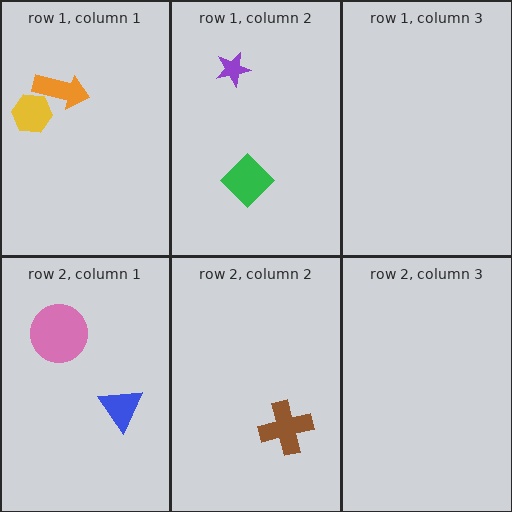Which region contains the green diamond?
The row 1, column 2 region.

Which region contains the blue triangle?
The row 2, column 1 region.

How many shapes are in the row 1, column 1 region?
2.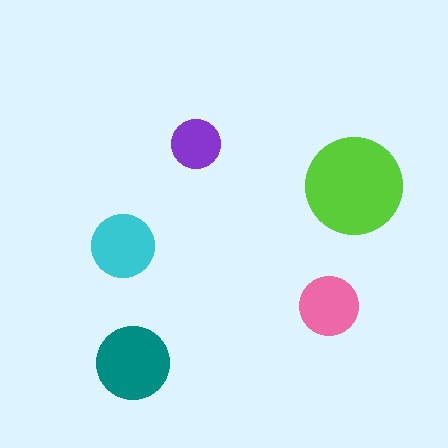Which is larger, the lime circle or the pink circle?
The lime one.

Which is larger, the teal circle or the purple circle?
The teal one.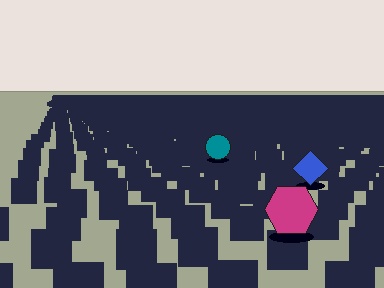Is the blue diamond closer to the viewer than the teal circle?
Yes. The blue diamond is closer — you can tell from the texture gradient: the ground texture is coarser near it.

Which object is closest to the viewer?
The magenta hexagon is closest. The texture marks near it are larger and more spread out.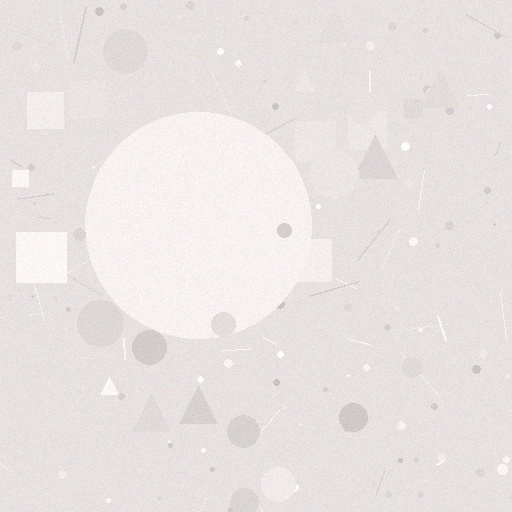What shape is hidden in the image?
A circle is hidden in the image.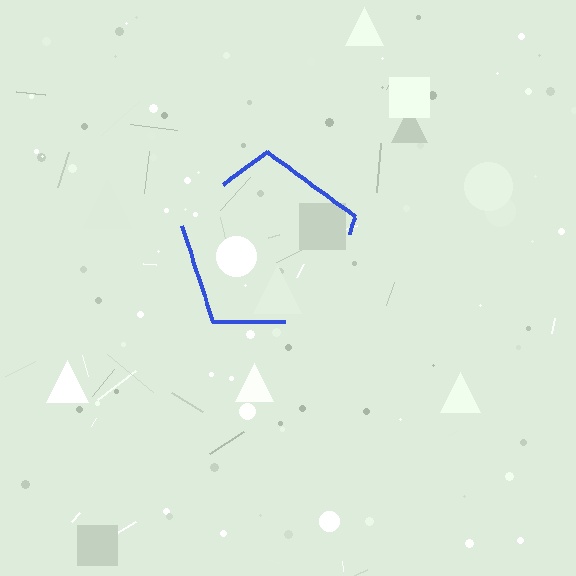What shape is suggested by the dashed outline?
The dashed outline suggests a pentagon.